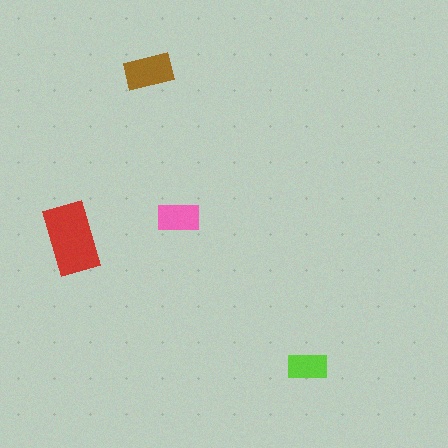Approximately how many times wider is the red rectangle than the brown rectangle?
About 1.5 times wider.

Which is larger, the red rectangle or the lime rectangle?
The red one.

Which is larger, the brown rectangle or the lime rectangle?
The brown one.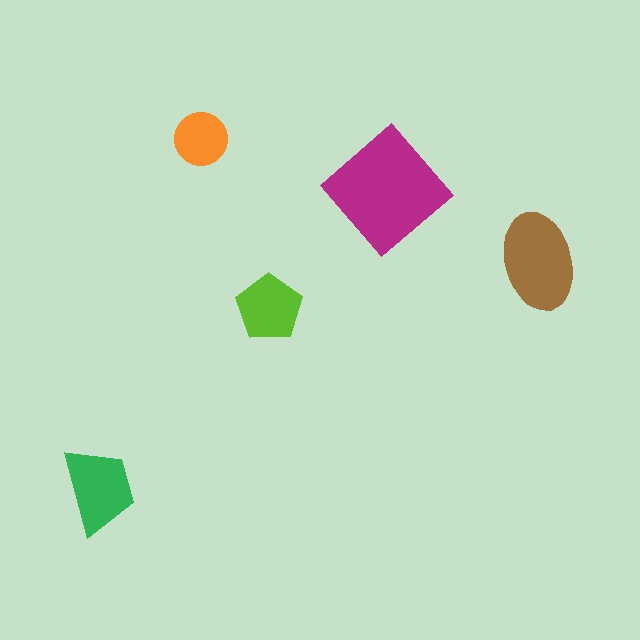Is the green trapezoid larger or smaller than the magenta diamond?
Smaller.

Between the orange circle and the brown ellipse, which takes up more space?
The brown ellipse.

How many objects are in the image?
There are 5 objects in the image.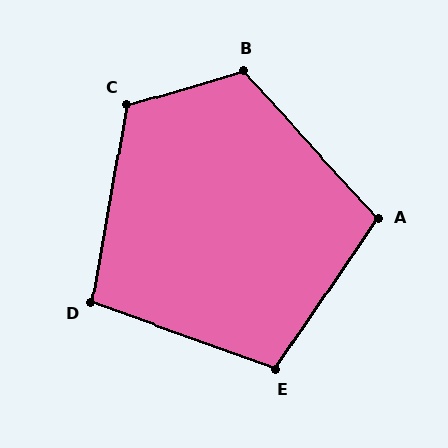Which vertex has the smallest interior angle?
D, at approximately 100 degrees.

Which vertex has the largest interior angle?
B, at approximately 116 degrees.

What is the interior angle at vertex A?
Approximately 103 degrees (obtuse).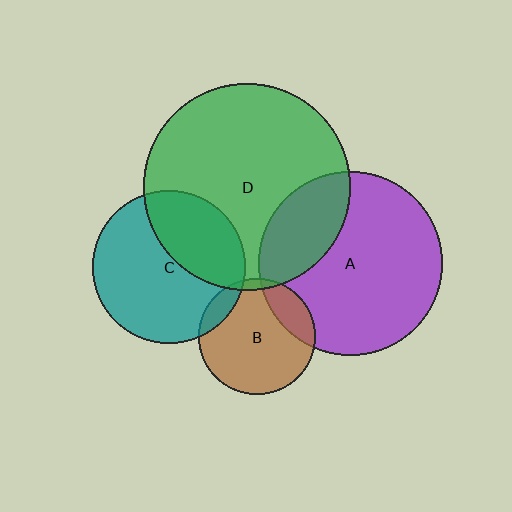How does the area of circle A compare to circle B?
Approximately 2.5 times.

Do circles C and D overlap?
Yes.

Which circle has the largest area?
Circle D (green).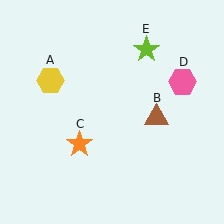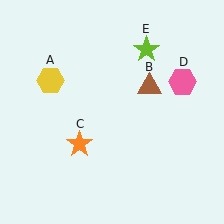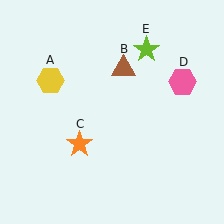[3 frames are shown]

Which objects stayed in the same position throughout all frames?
Yellow hexagon (object A) and orange star (object C) and pink hexagon (object D) and lime star (object E) remained stationary.